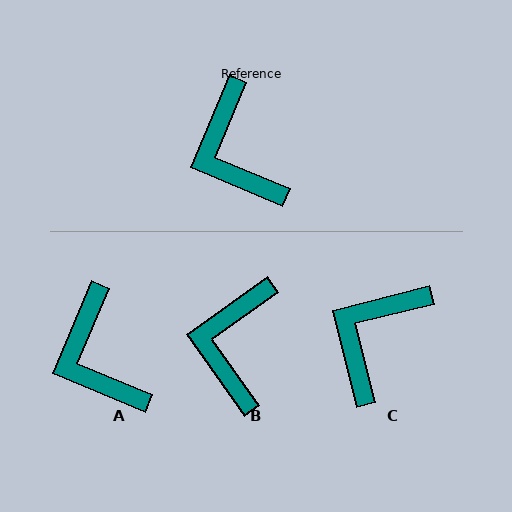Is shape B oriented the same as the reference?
No, it is off by about 32 degrees.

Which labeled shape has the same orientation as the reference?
A.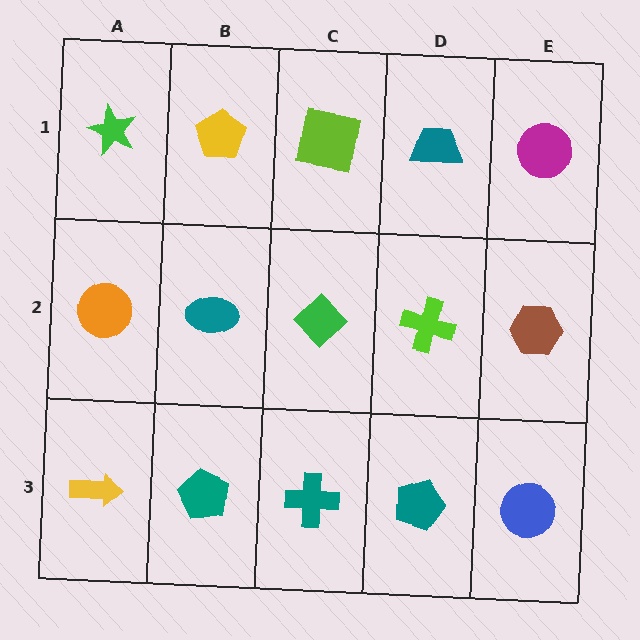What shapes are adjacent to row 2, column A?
A green star (row 1, column A), a yellow arrow (row 3, column A), a teal ellipse (row 2, column B).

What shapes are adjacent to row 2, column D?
A teal trapezoid (row 1, column D), a teal pentagon (row 3, column D), a green diamond (row 2, column C), a brown hexagon (row 2, column E).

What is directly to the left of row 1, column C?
A yellow pentagon.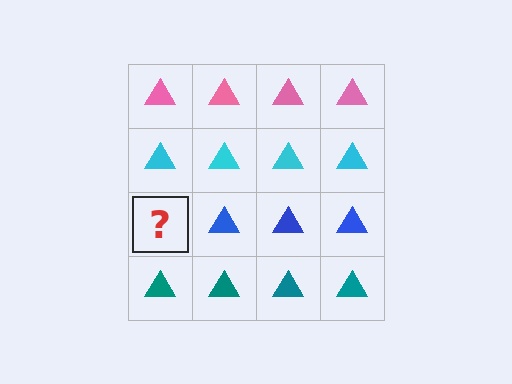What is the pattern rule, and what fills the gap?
The rule is that each row has a consistent color. The gap should be filled with a blue triangle.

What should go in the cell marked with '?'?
The missing cell should contain a blue triangle.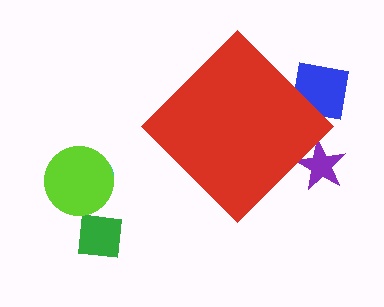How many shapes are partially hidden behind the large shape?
2 shapes are partially hidden.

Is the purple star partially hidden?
Yes, the purple star is partially hidden behind the red diamond.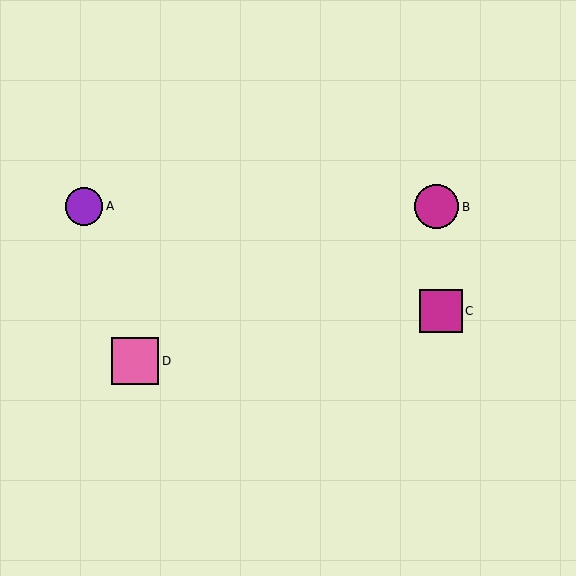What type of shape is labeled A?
Shape A is a purple circle.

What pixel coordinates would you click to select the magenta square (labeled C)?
Click at (441, 311) to select the magenta square C.